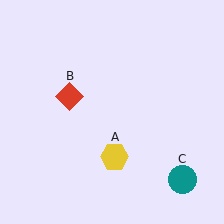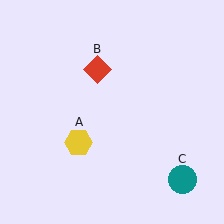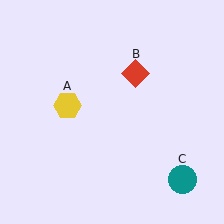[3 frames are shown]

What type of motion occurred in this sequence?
The yellow hexagon (object A), red diamond (object B) rotated clockwise around the center of the scene.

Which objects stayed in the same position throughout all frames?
Teal circle (object C) remained stationary.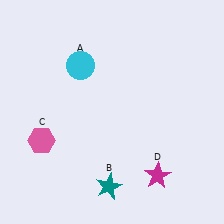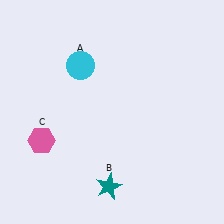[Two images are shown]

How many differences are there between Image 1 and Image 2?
There is 1 difference between the two images.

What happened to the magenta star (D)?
The magenta star (D) was removed in Image 2. It was in the bottom-right area of Image 1.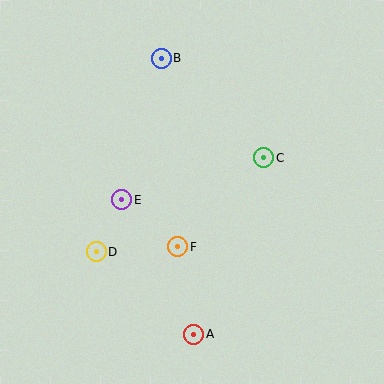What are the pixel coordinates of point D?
Point D is at (96, 252).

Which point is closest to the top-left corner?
Point B is closest to the top-left corner.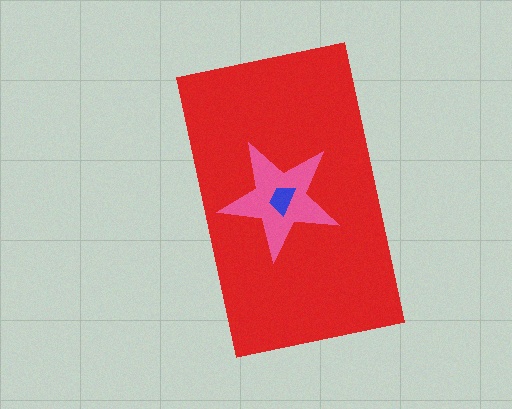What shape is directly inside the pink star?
The blue trapezoid.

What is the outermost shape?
The red rectangle.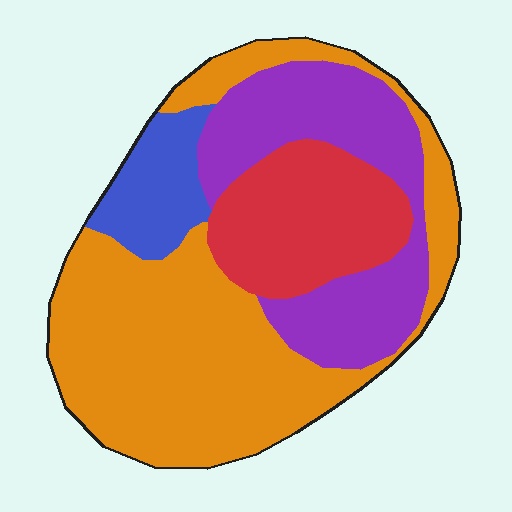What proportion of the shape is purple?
Purple covers about 25% of the shape.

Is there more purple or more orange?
Orange.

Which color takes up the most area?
Orange, at roughly 45%.